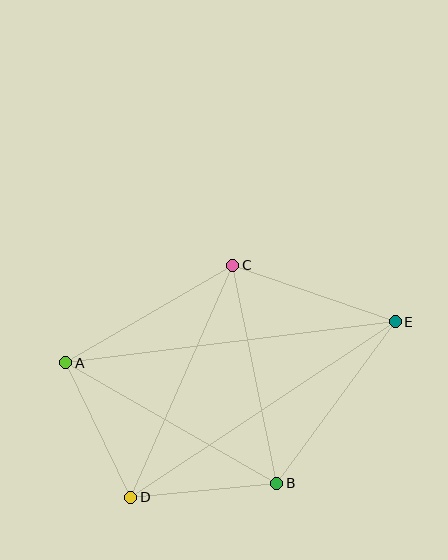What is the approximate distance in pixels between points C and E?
The distance between C and E is approximately 172 pixels.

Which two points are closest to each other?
Points B and D are closest to each other.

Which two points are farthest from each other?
Points A and E are farthest from each other.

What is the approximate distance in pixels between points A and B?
The distance between A and B is approximately 243 pixels.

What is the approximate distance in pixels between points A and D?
The distance between A and D is approximately 149 pixels.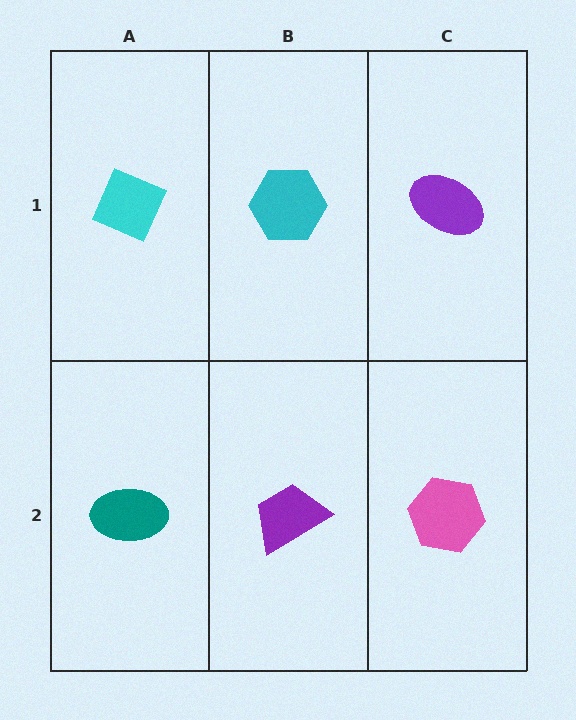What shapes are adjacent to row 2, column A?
A cyan diamond (row 1, column A), a purple trapezoid (row 2, column B).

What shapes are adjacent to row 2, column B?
A cyan hexagon (row 1, column B), a teal ellipse (row 2, column A), a pink hexagon (row 2, column C).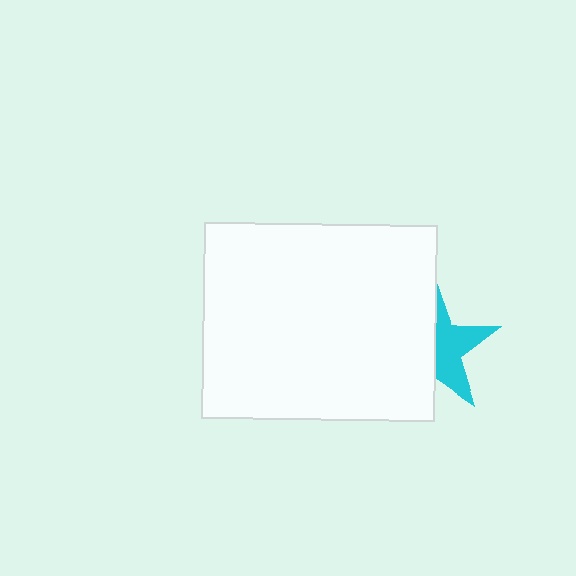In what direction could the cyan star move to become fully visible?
The cyan star could move right. That would shift it out from behind the white rectangle entirely.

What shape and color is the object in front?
The object in front is a white rectangle.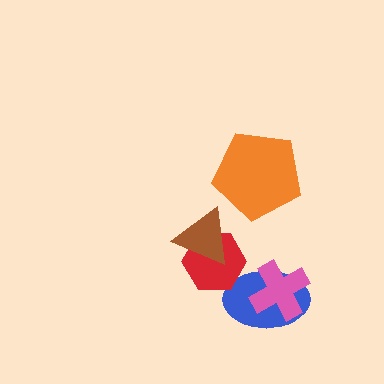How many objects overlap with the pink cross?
1 object overlaps with the pink cross.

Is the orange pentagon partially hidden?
No, no other shape covers it.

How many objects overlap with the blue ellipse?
2 objects overlap with the blue ellipse.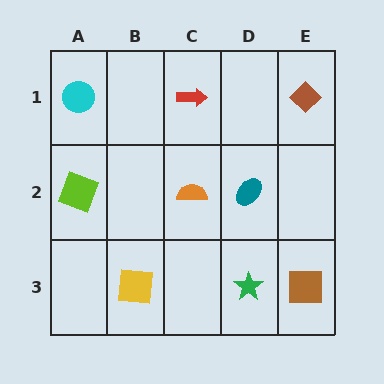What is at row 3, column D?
A green star.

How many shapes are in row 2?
3 shapes.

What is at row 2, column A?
A lime square.